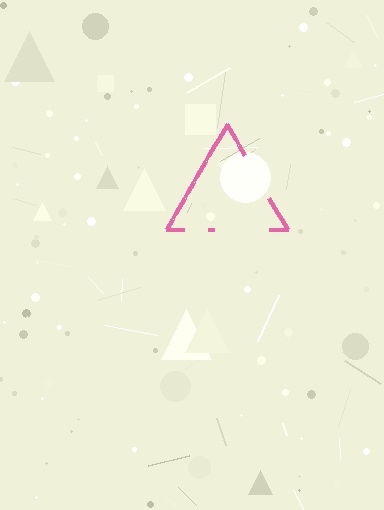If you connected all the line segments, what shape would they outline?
They would outline a triangle.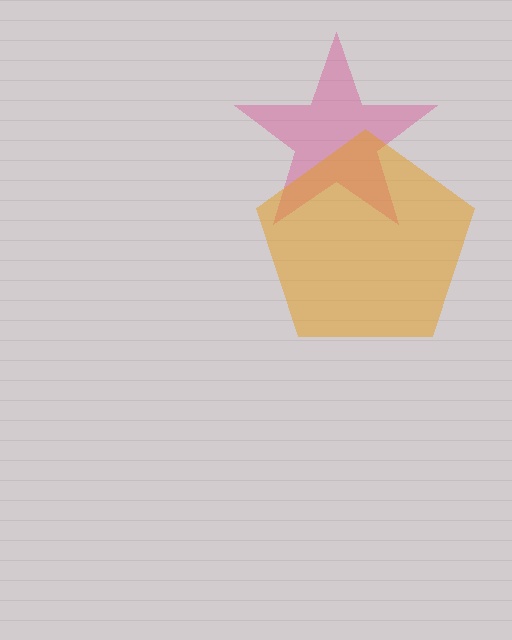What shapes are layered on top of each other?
The layered shapes are: a pink star, an orange pentagon.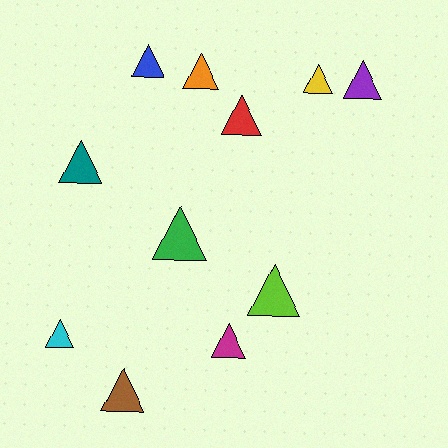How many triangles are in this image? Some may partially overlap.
There are 11 triangles.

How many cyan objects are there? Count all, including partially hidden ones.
There is 1 cyan object.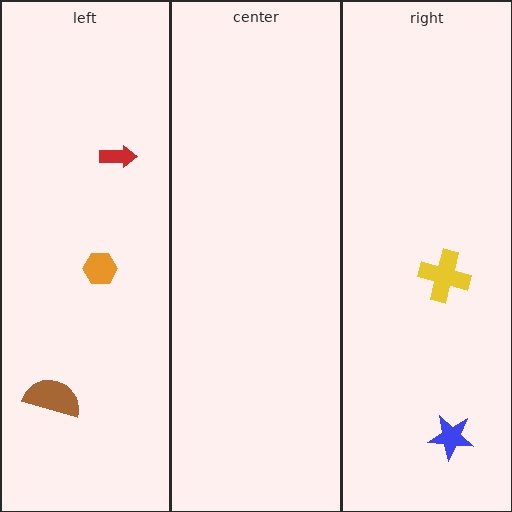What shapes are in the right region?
The blue star, the yellow cross.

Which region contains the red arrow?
The left region.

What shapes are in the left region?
The red arrow, the orange hexagon, the brown semicircle.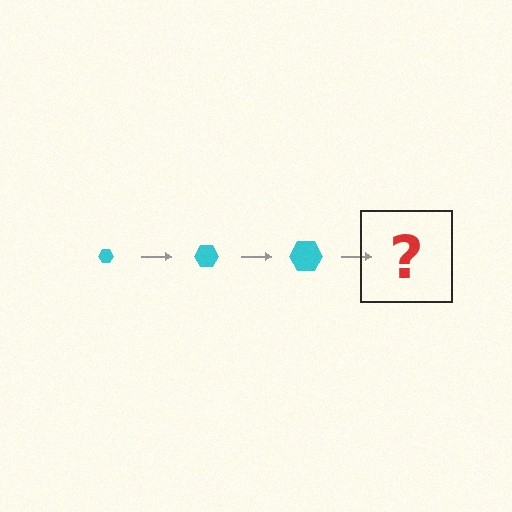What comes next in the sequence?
The next element should be a cyan hexagon, larger than the previous one.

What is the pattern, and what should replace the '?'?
The pattern is that the hexagon gets progressively larger each step. The '?' should be a cyan hexagon, larger than the previous one.